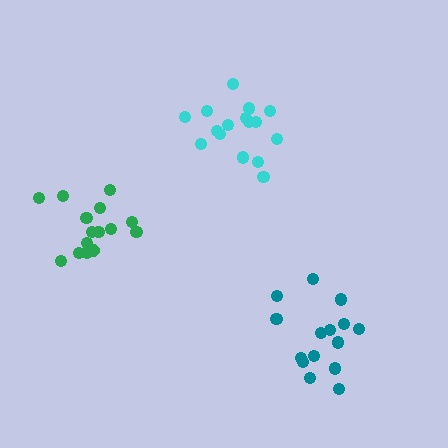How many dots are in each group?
Group 1: 15 dots, Group 2: 15 dots, Group 3: 16 dots (46 total).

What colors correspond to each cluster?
The clusters are colored: green, teal, cyan.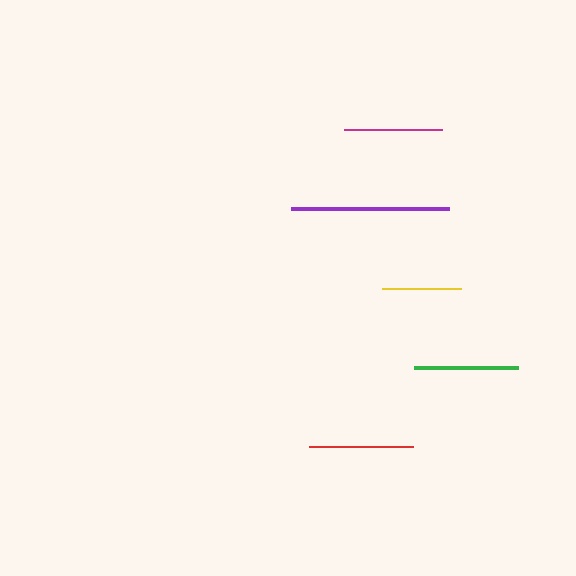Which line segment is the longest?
The purple line is the longest at approximately 159 pixels.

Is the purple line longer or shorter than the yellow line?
The purple line is longer than the yellow line.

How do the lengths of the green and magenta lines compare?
The green and magenta lines are approximately the same length.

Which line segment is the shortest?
The yellow line is the shortest at approximately 79 pixels.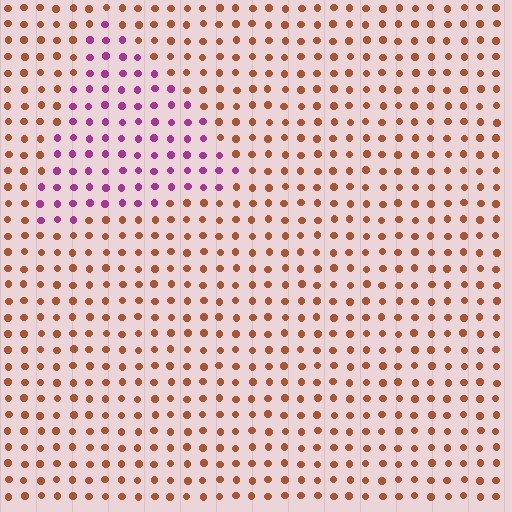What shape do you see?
I see a triangle.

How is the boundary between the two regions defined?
The boundary is defined purely by a slight shift in hue (about 66 degrees). Spacing, size, and orientation are identical on both sides.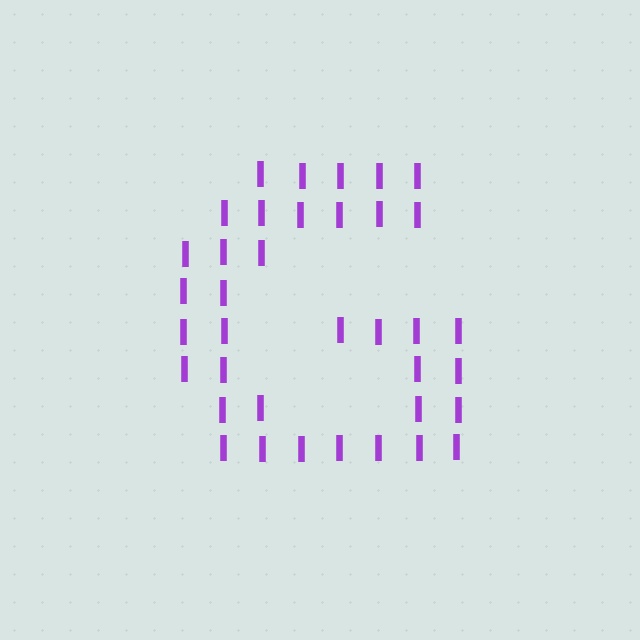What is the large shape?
The large shape is the letter G.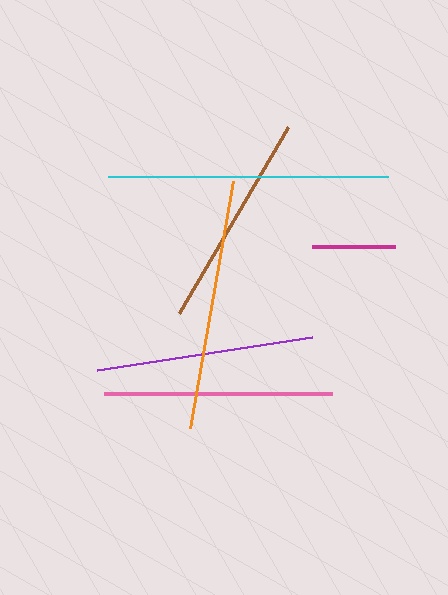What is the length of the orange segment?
The orange segment is approximately 250 pixels long.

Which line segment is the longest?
The cyan line is the longest at approximately 280 pixels.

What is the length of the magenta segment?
The magenta segment is approximately 83 pixels long.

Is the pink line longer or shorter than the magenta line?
The pink line is longer than the magenta line.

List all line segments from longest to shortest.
From longest to shortest: cyan, orange, pink, purple, brown, magenta.